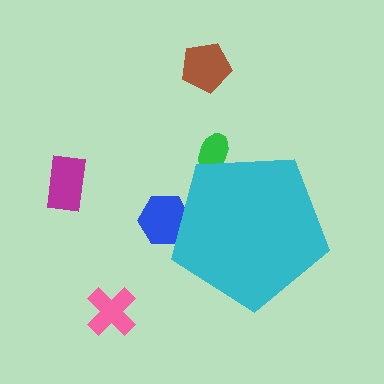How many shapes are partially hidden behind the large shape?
2 shapes are partially hidden.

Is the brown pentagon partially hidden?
No, the brown pentagon is fully visible.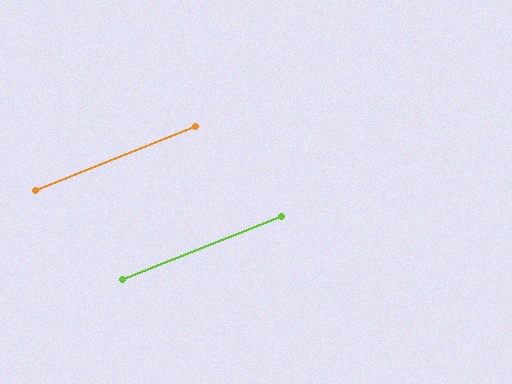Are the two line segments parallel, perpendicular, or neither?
Parallel — their directions differ by only 0.1°.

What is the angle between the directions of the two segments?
Approximately 0 degrees.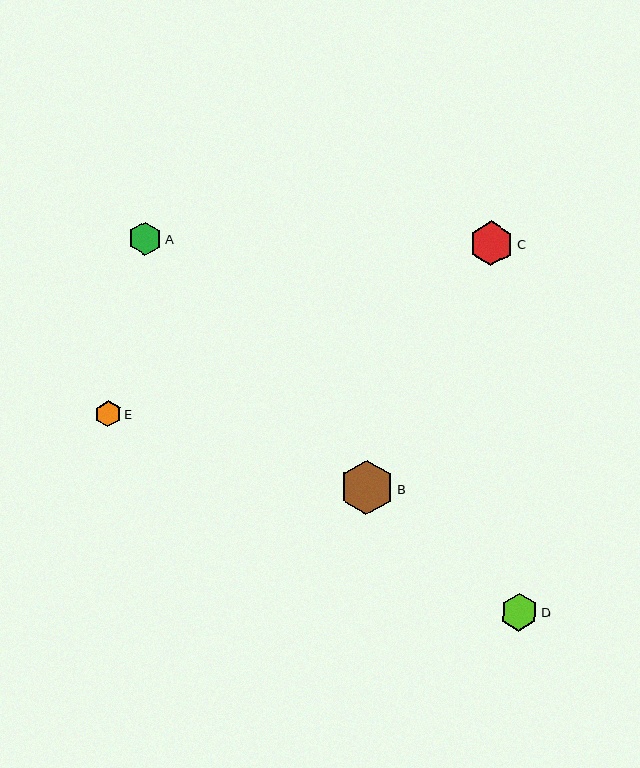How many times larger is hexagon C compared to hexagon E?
Hexagon C is approximately 1.7 times the size of hexagon E.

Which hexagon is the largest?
Hexagon B is the largest with a size of approximately 54 pixels.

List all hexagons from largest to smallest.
From largest to smallest: B, C, D, A, E.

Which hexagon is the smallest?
Hexagon E is the smallest with a size of approximately 26 pixels.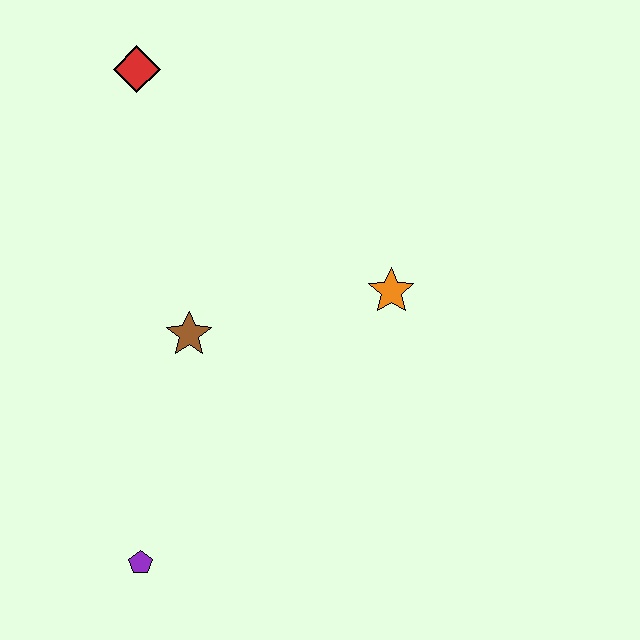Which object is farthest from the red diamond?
The purple pentagon is farthest from the red diamond.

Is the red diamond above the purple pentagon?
Yes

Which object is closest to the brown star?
The orange star is closest to the brown star.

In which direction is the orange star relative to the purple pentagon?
The orange star is above the purple pentagon.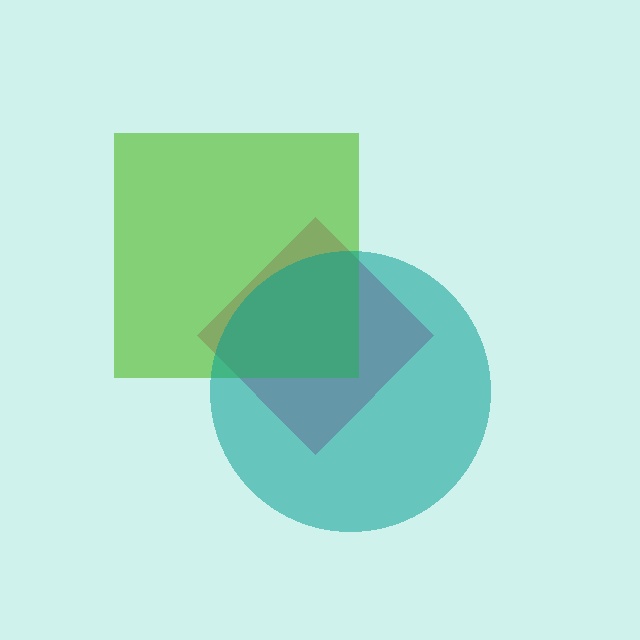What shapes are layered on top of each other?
The layered shapes are: a magenta diamond, a lime square, a teal circle.